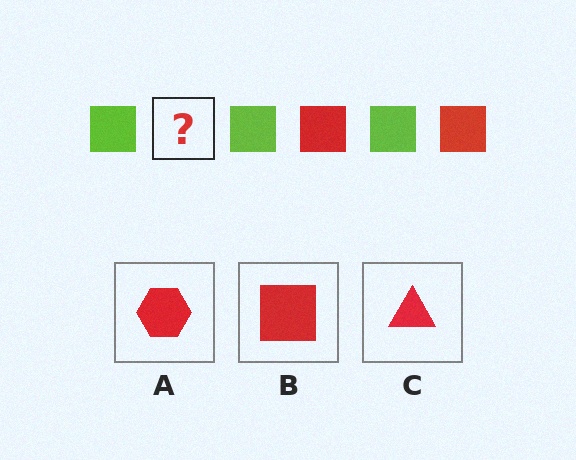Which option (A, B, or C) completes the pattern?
B.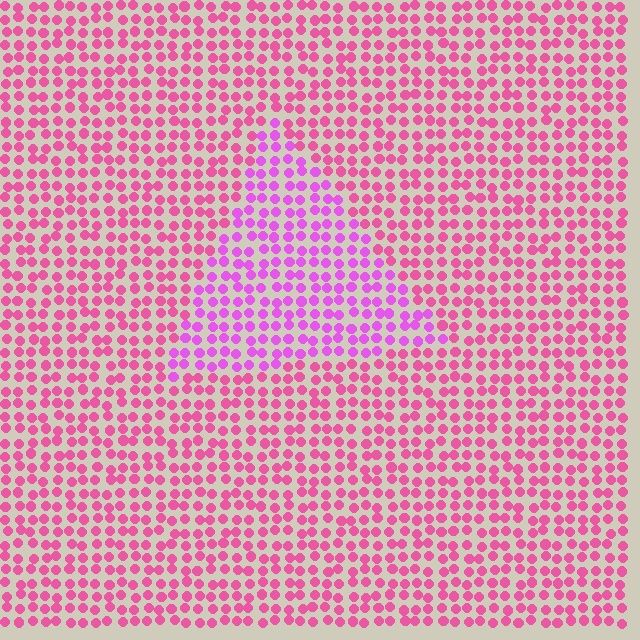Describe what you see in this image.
The image is filled with small pink elements in a uniform arrangement. A triangle-shaped region is visible where the elements are tinted to a slightly different hue, forming a subtle color boundary.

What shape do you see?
I see a triangle.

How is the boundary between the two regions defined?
The boundary is defined purely by a slight shift in hue (about 32 degrees). Spacing, size, and orientation are identical on both sides.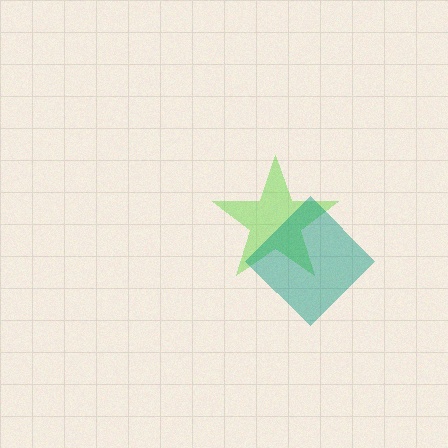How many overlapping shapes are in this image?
There are 2 overlapping shapes in the image.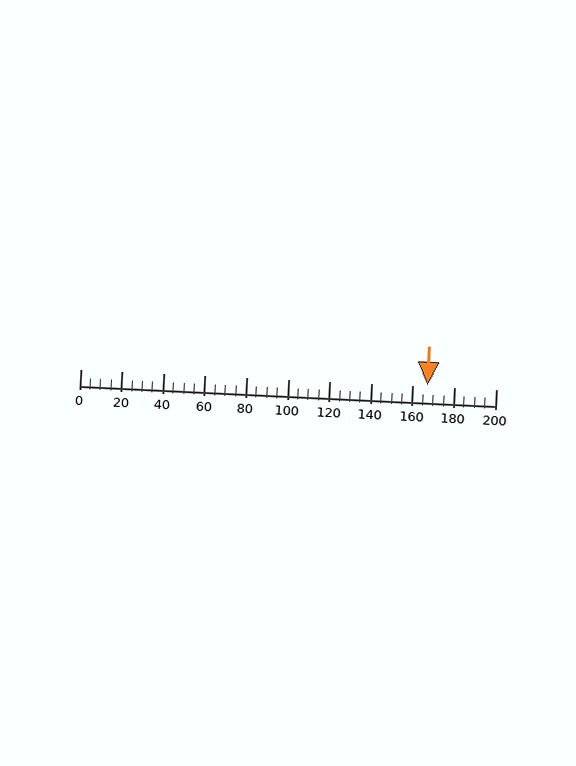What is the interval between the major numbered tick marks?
The major tick marks are spaced 20 units apart.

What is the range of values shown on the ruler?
The ruler shows values from 0 to 200.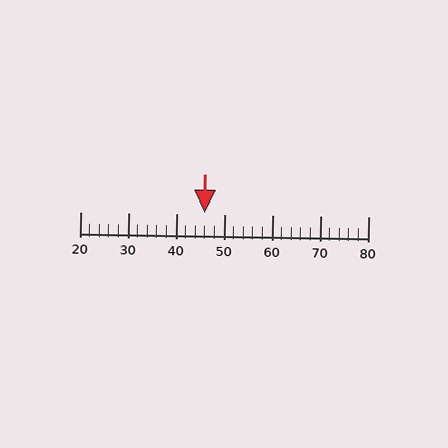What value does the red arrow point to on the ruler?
The red arrow points to approximately 46.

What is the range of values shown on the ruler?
The ruler shows values from 20 to 80.